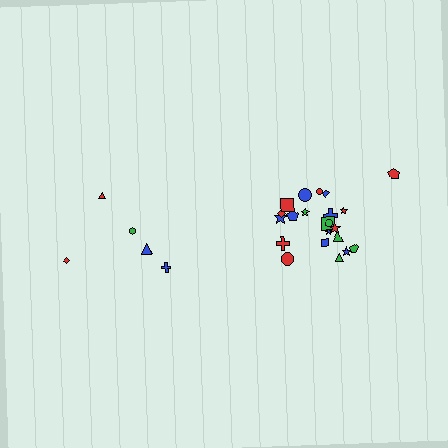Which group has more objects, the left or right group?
The right group.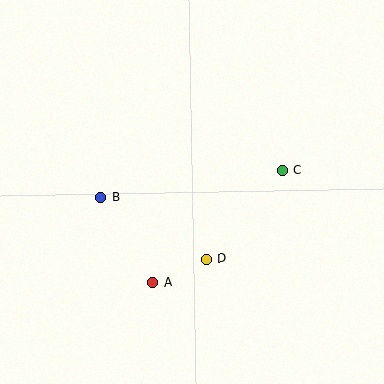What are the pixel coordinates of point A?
Point A is at (152, 282).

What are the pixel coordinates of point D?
Point D is at (206, 259).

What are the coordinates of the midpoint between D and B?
The midpoint between D and B is at (154, 228).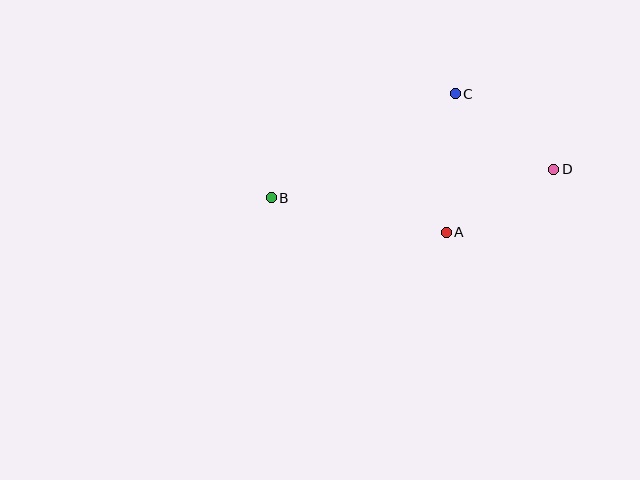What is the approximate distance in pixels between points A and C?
The distance between A and C is approximately 139 pixels.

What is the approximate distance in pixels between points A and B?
The distance between A and B is approximately 179 pixels.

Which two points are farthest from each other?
Points B and D are farthest from each other.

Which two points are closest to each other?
Points C and D are closest to each other.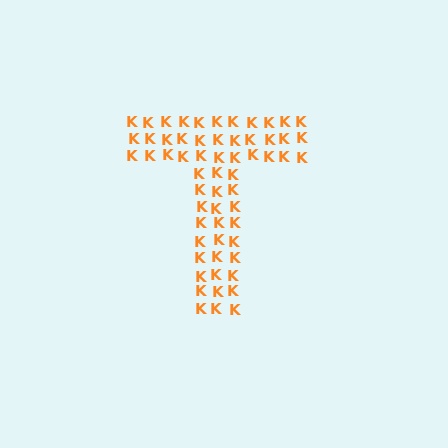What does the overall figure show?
The overall figure shows the letter T.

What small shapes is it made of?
It is made of small letter K's.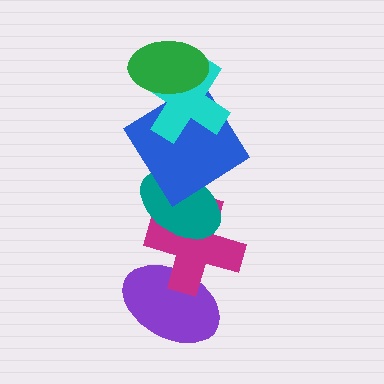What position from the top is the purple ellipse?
The purple ellipse is 6th from the top.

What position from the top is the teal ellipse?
The teal ellipse is 4th from the top.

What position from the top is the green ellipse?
The green ellipse is 1st from the top.